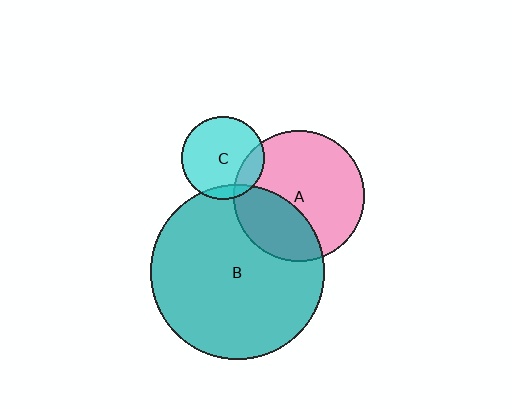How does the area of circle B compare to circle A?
Approximately 1.8 times.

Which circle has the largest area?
Circle B (teal).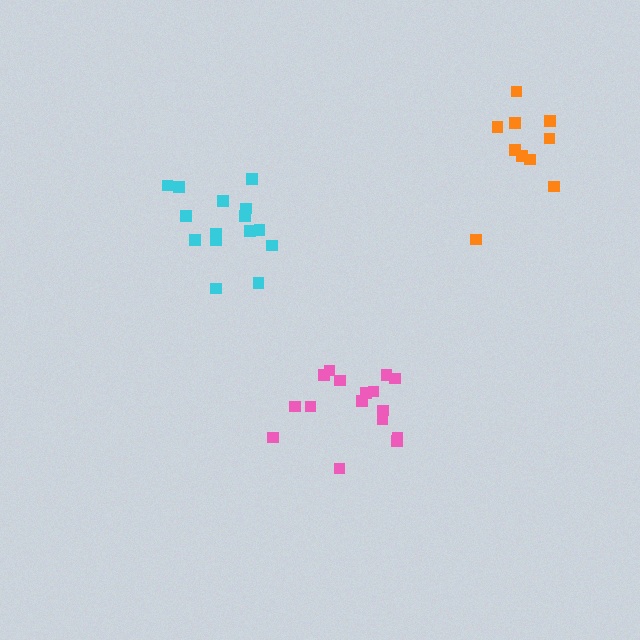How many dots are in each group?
Group 1: 15 dots, Group 2: 16 dots, Group 3: 10 dots (41 total).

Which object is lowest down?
The pink cluster is bottommost.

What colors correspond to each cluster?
The clusters are colored: cyan, pink, orange.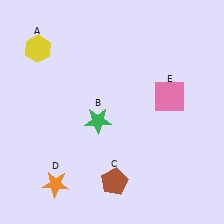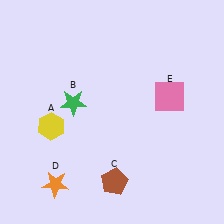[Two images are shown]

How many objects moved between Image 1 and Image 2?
2 objects moved between the two images.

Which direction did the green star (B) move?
The green star (B) moved left.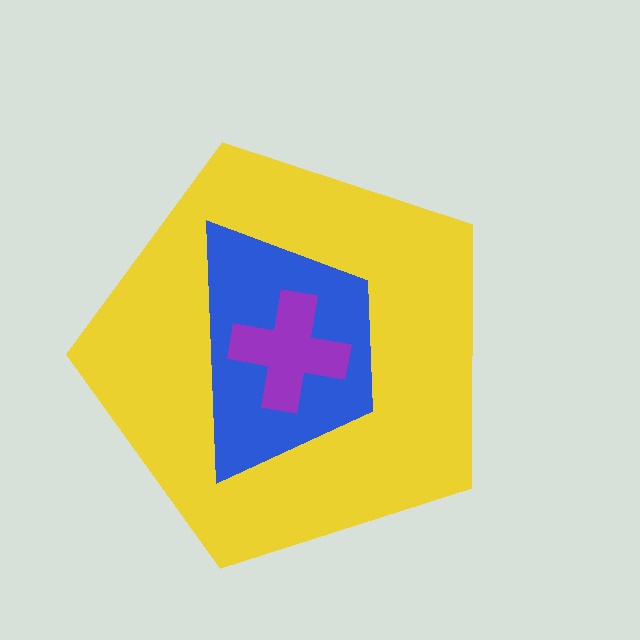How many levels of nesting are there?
3.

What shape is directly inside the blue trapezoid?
The purple cross.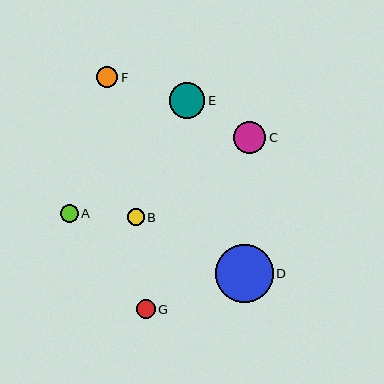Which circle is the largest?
Circle D is the largest with a size of approximately 58 pixels.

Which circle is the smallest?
Circle B is the smallest with a size of approximately 17 pixels.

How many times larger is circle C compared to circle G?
Circle C is approximately 1.7 times the size of circle G.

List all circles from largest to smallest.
From largest to smallest: D, E, C, F, G, A, B.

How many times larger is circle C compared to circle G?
Circle C is approximately 1.7 times the size of circle G.